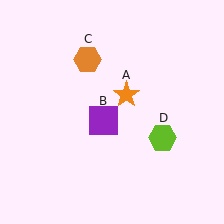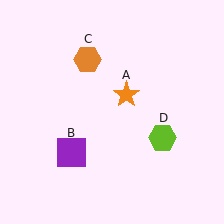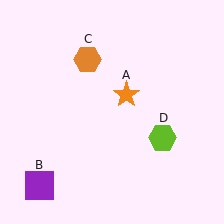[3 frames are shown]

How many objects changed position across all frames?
1 object changed position: purple square (object B).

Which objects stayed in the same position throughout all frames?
Orange star (object A) and orange hexagon (object C) and lime hexagon (object D) remained stationary.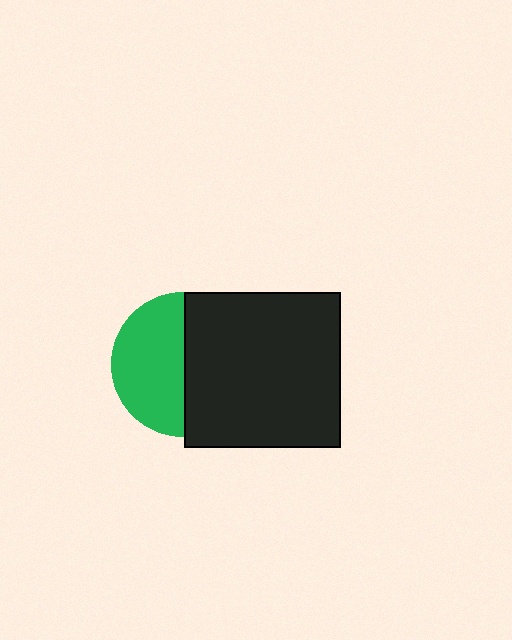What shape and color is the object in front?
The object in front is a black square.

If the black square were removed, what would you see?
You would see the complete green circle.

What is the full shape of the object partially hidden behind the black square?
The partially hidden object is a green circle.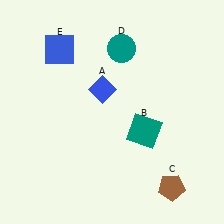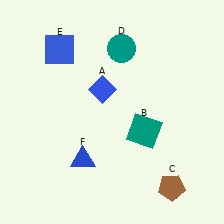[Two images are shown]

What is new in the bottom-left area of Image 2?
A blue triangle (F) was added in the bottom-left area of Image 2.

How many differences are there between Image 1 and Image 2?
There is 1 difference between the two images.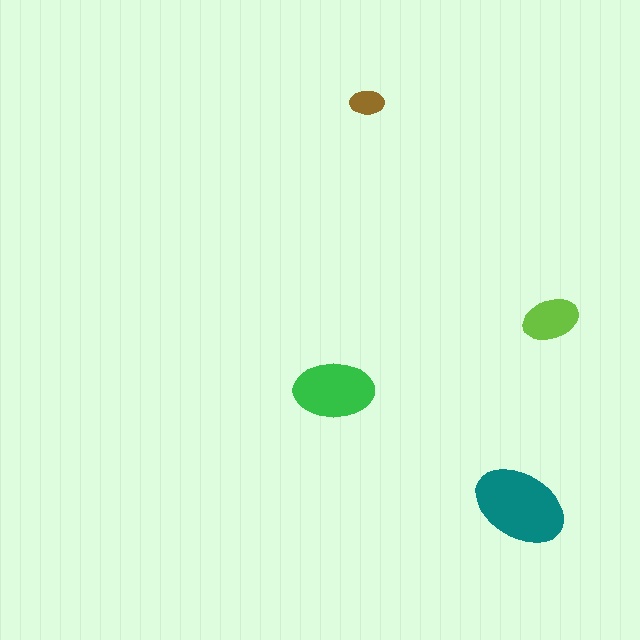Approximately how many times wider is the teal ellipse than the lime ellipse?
About 1.5 times wider.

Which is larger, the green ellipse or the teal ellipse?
The teal one.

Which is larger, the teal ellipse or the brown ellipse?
The teal one.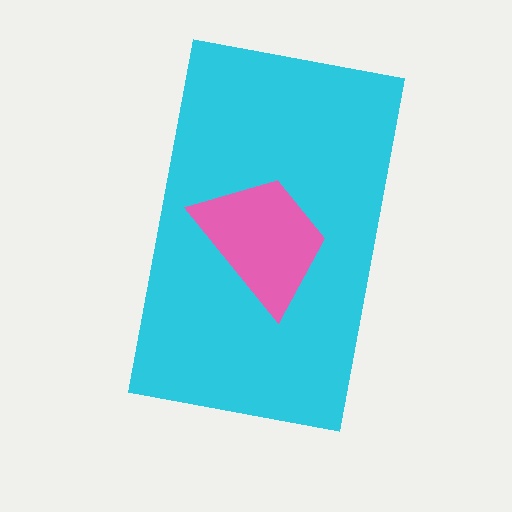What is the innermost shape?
The pink trapezoid.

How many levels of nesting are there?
2.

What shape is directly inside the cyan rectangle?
The pink trapezoid.